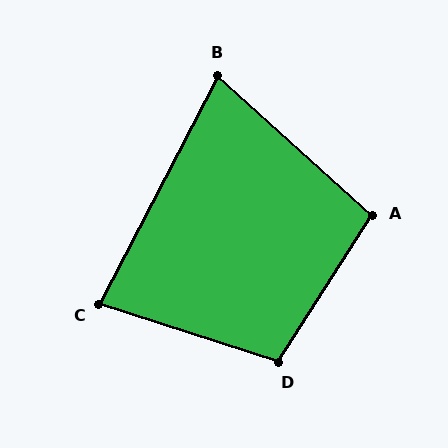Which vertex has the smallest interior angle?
B, at approximately 75 degrees.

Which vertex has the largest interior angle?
D, at approximately 105 degrees.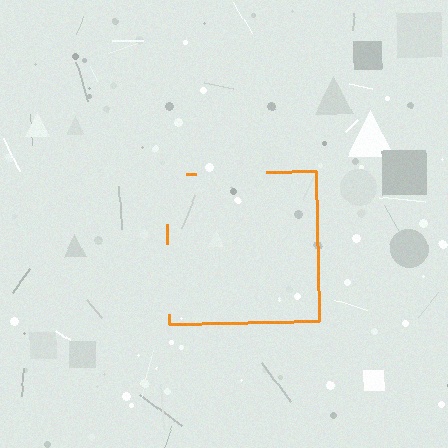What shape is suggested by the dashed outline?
The dashed outline suggests a square.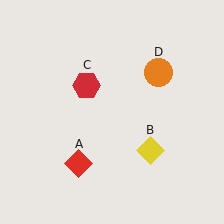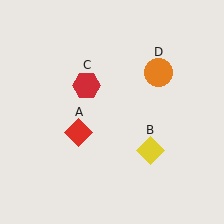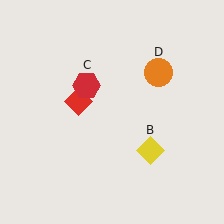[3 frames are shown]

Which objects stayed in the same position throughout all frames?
Yellow diamond (object B) and red hexagon (object C) and orange circle (object D) remained stationary.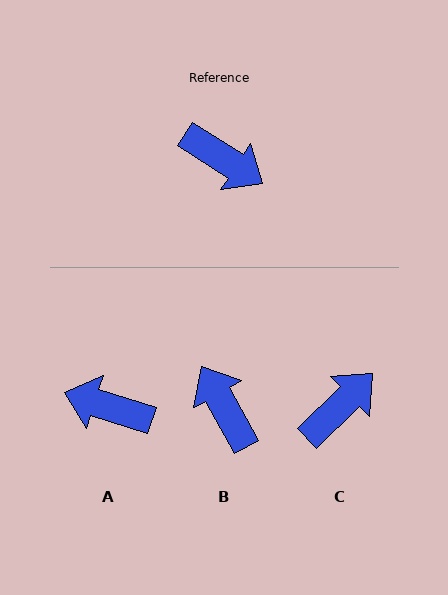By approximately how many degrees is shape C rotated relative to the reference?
Approximately 77 degrees counter-clockwise.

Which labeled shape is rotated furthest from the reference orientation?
A, about 165 degrees away.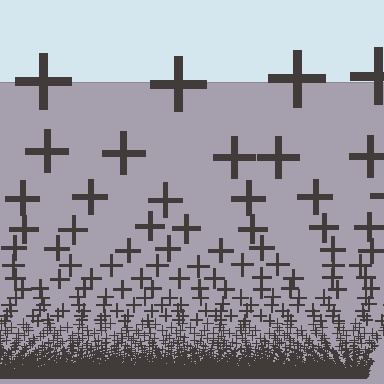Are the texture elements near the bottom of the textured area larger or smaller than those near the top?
Smaller. The gradient is inverted — elements near the bottom are smaller and denser.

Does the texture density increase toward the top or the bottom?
Density increases toward the bottom.